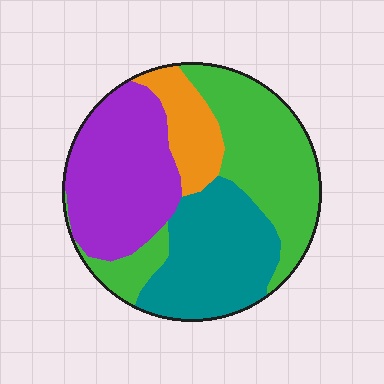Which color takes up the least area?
Orange, at roughly 10%.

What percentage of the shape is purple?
Purple covers about 30% of the shape.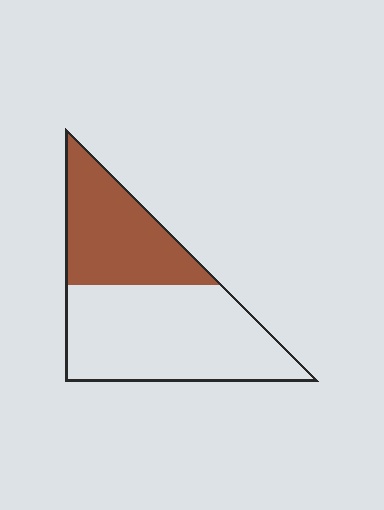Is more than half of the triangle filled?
No.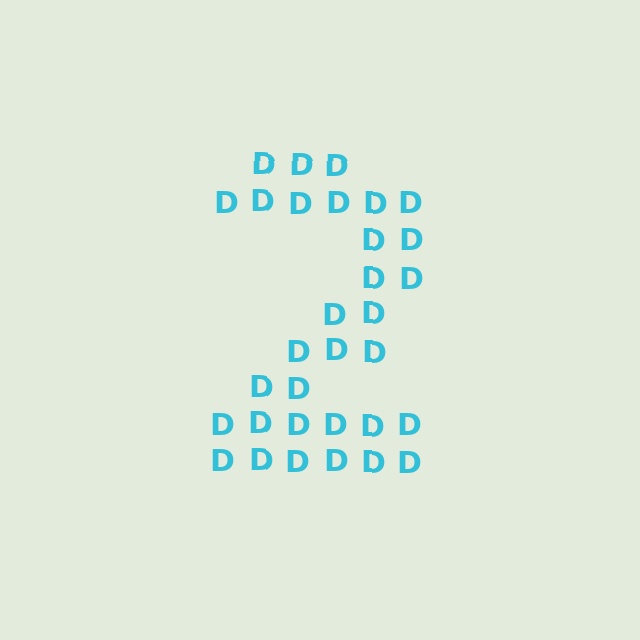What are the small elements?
The small elements are letter D's.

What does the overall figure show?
The overall figure shows the digit 2.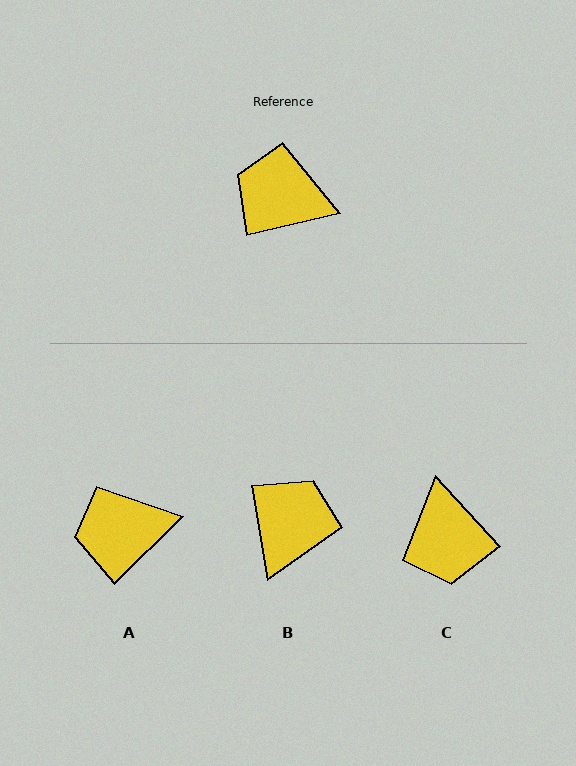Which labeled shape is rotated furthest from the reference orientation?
C, about 119 degrees away.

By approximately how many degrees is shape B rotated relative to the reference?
Approximately 93 degrees clockwise.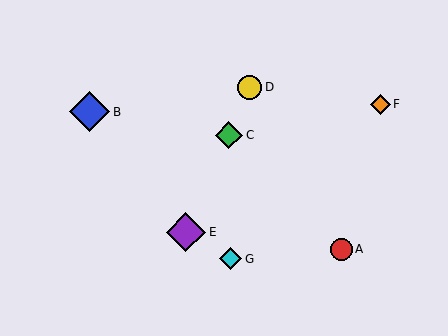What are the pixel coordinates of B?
Object B is at (90, 112).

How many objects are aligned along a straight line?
3 objects (C, D, E) are aligned along a straight line.